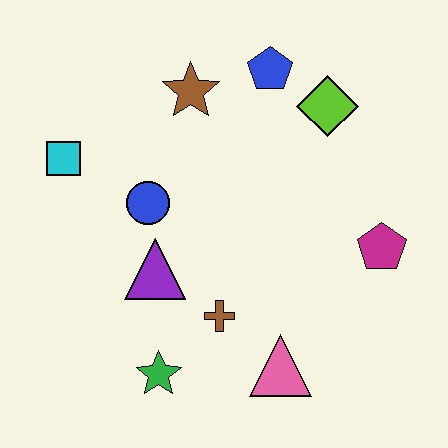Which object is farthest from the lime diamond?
The green star is farthest from the lime diamond.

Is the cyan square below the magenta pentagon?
No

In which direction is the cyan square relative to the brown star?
The cyan square is to the left of the brown star.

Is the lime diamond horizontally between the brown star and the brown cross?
No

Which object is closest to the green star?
The brown cross is closest to the green star.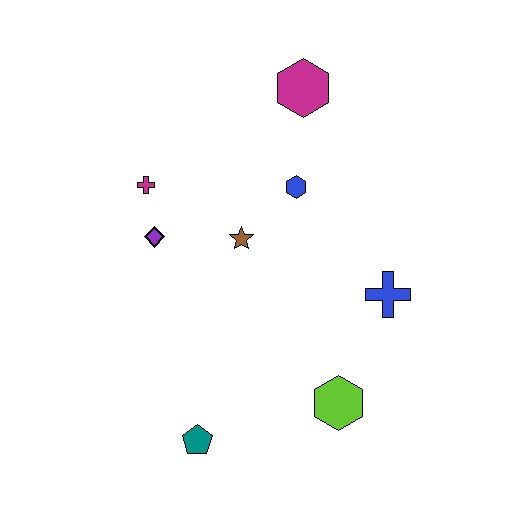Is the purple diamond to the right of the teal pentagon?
No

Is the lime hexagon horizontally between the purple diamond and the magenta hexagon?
No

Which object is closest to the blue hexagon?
The brown star is closest to the blue hexagon.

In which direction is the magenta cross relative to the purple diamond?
The magenta cross is above the purple diamond.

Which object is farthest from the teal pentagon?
The magenta hexagon is farthest from the teal pentagon.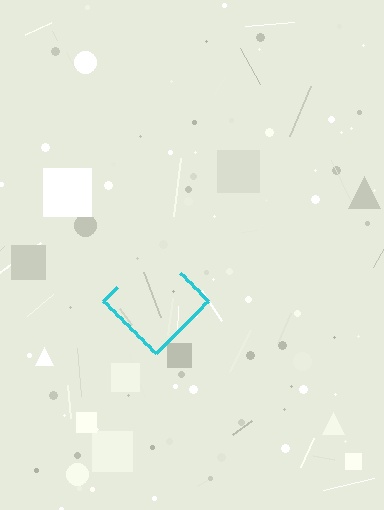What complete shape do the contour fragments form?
The contour fragments form a diamond.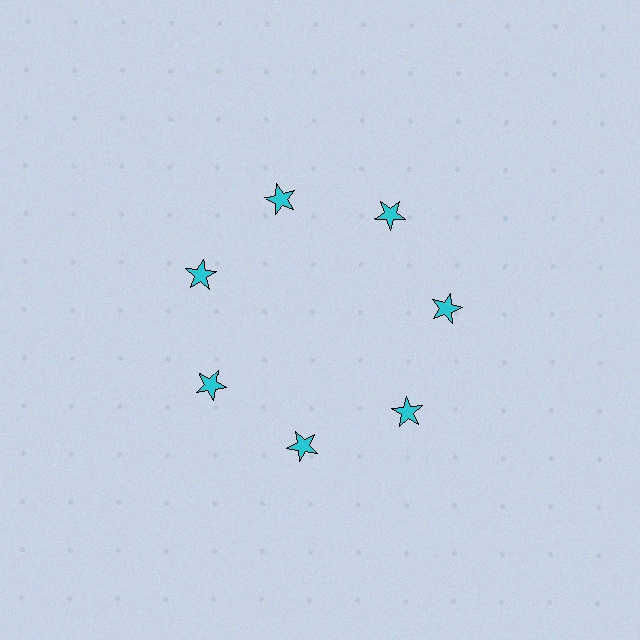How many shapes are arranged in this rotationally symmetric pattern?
There are 7 shapes, arranged in 7 groups of 1.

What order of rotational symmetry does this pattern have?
This pattern has 7-fold rotational symmetry.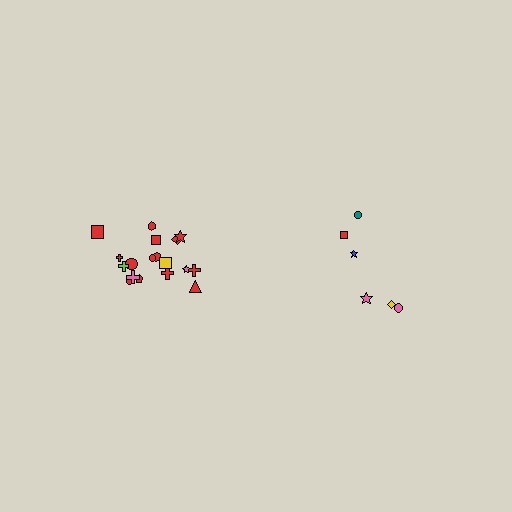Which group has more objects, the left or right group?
The left group.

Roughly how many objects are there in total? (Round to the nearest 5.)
Roughly 25 objects in total.